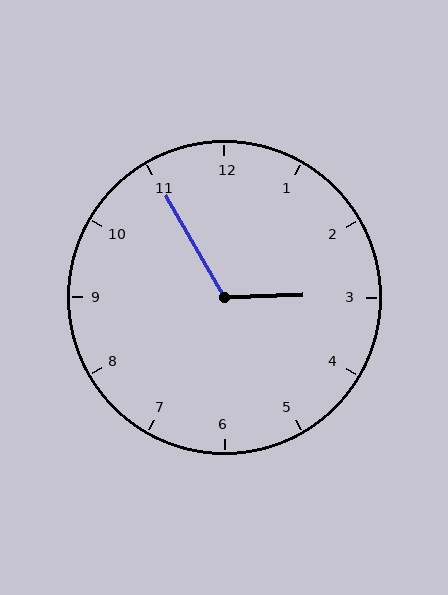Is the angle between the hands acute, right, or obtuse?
It is obtuse.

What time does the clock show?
2:55.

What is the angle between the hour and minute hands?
Approximately 118 degrees.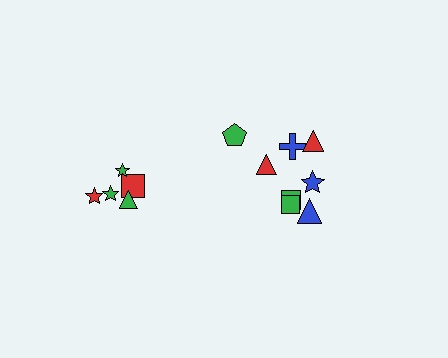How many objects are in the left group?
There are 5 objects.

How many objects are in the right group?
There are 8 objects.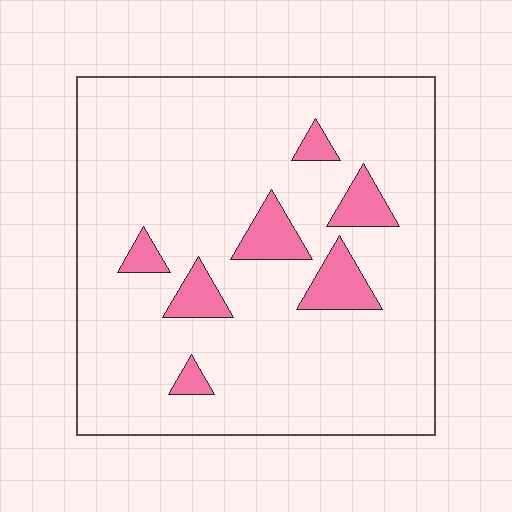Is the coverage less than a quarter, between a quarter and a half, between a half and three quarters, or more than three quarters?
Less than a quarter.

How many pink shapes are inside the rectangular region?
7.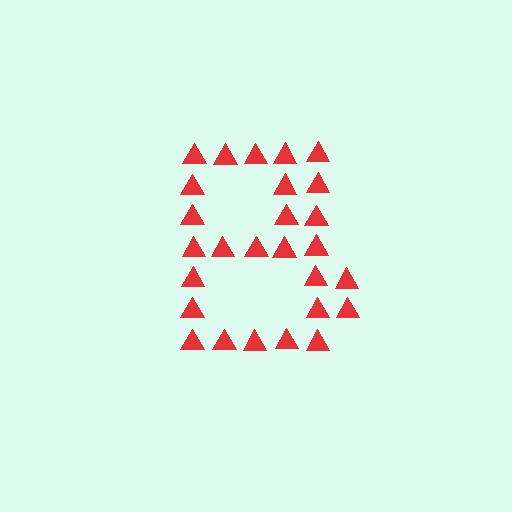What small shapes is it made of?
It is made of small triangles.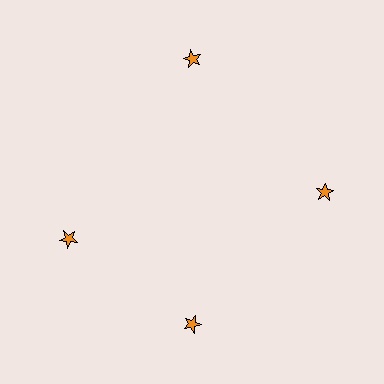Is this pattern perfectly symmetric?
No. The 4 orange stars are arranged in a ring, but one element near the 9 o'clock position is rotated out of alignment along the ring, breaking the 4-fold rotational symmetry.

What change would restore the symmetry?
The symmetry would be restored by rotating it back into even spacing with its neighbors so that all 4 stars sit at equal angles and equal distance from the center.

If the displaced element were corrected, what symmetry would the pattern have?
It would have 4-fold rotational symmetry — the pattern would map onto itself every 90 degrees.